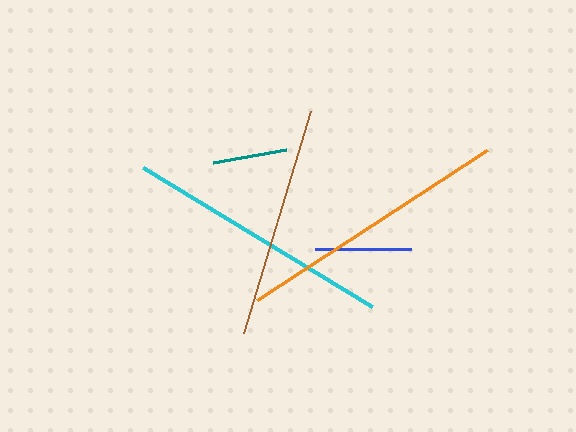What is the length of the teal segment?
The teal segment is approximately 74 pixels long.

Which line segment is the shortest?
The teal line is the shortest at approximately 74 pixels.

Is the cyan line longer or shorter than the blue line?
The cyan line is longer than the blue line.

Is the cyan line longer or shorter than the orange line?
The orange line is longer than the cyan line.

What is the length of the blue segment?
The blue segment is approximately 96 pixels long.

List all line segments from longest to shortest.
From longest to shortest: orange, cyan, brown, blue, teal.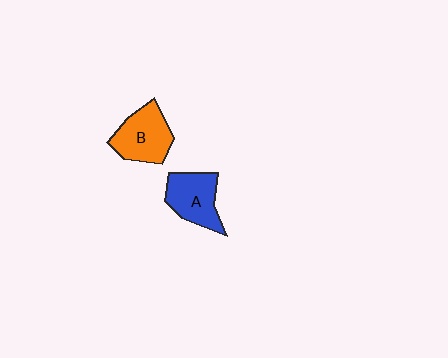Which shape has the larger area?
Shape B (orange).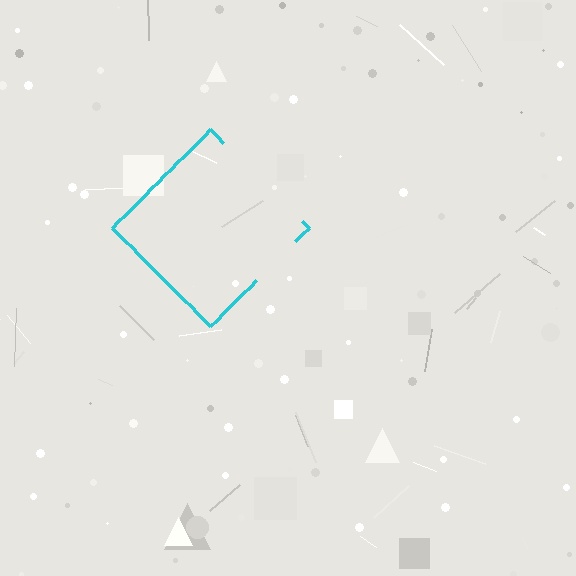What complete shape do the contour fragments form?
The contour fragments form a diamond.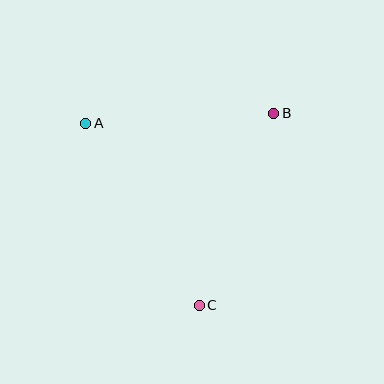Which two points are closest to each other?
Points A and B are closest to each other.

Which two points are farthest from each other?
Points A and C are farthest from each other.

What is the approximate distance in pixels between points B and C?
The distance between B and C is approximately 206 pixels.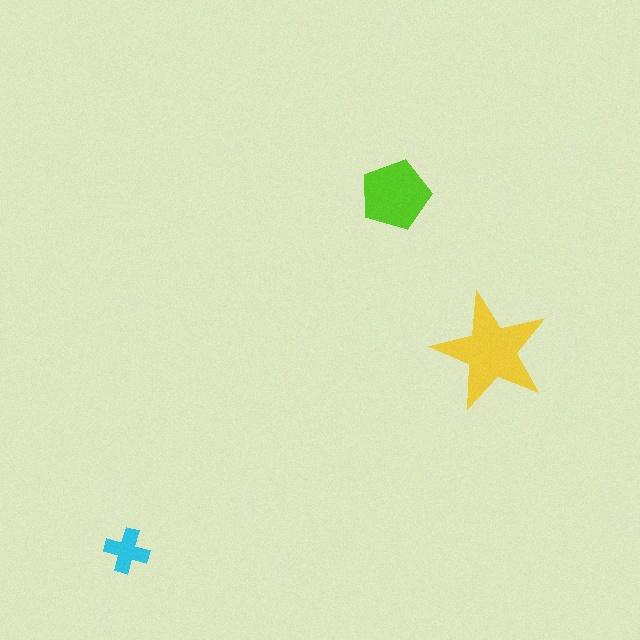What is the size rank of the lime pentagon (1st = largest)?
2nd.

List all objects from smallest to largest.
The cyan cross, the lime pentagon, the yellow star.